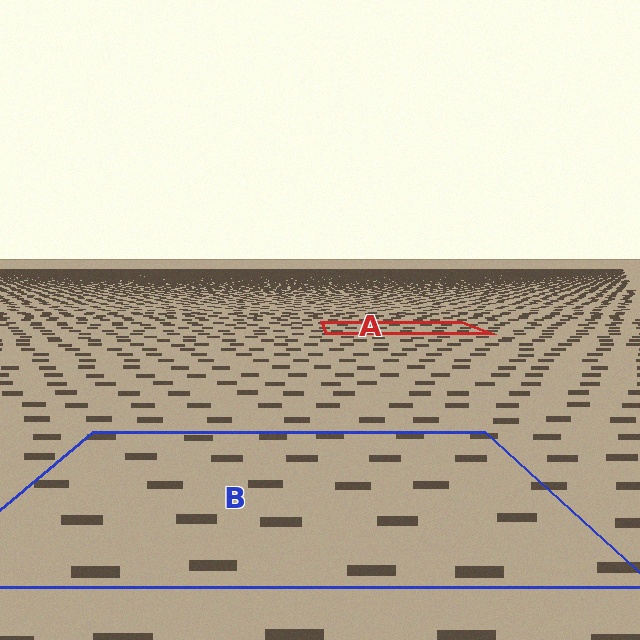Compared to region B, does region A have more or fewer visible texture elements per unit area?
Region A has more texture elements per unit area — they are packed more densely because it is farther away.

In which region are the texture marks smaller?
The texture marks are smaller in region A, because it is farther away.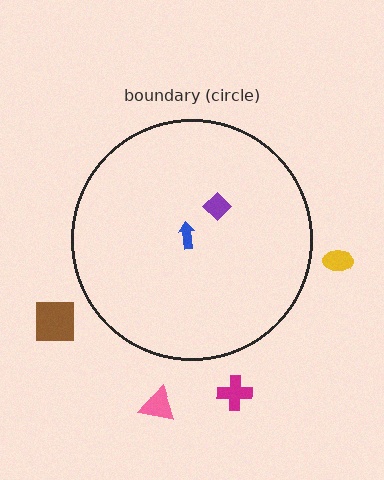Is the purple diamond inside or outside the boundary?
Inside.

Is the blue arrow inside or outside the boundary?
Inside.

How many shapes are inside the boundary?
2 inside, 4 outside.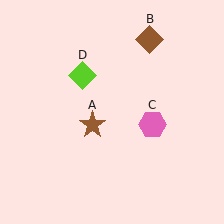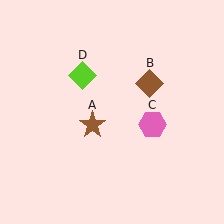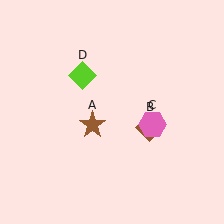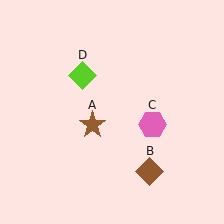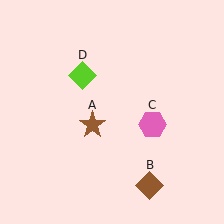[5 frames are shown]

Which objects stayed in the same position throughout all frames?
Brown star (object A) and pink hexagon (object C) and lime diamond (object D) remained stationary.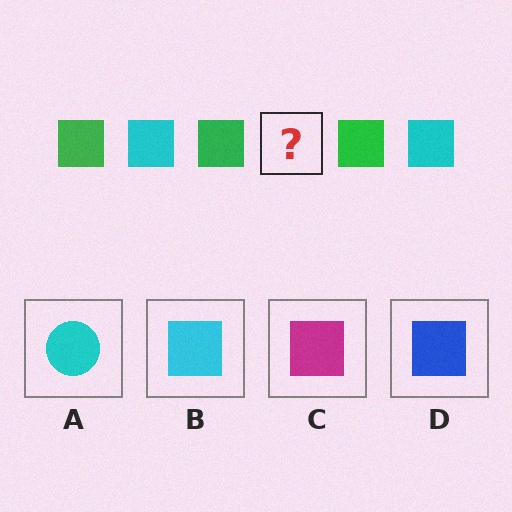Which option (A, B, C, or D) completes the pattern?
B.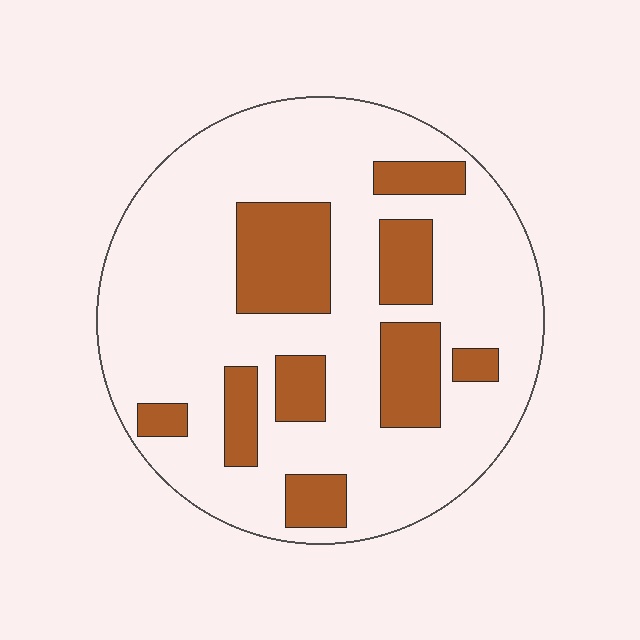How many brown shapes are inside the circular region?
9.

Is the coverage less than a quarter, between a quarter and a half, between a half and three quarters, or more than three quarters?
Less than a quarter.